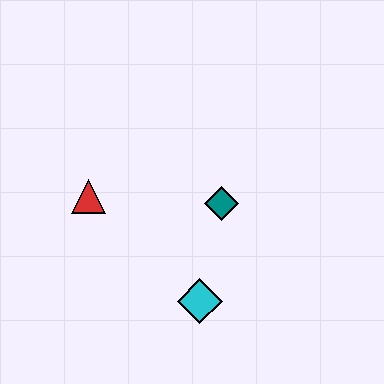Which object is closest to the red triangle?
The teal diamond is closest to the red triangle.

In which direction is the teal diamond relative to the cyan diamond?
The teal diamond is above the cyan diamond.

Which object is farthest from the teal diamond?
The red triangle is farthest from the teal diamond.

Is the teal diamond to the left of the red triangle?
No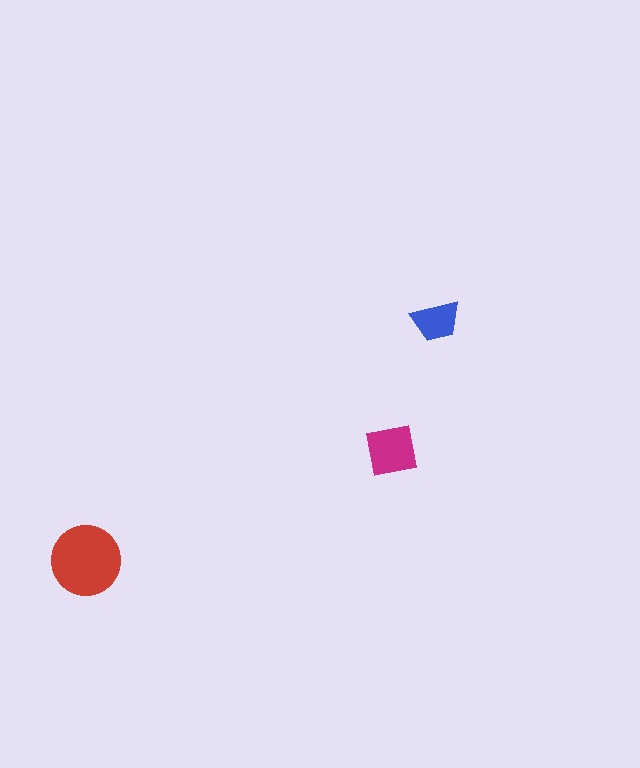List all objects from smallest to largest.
The blue trapezoid, the magenta square, the red circle.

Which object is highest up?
The blue trapezoid is topmost.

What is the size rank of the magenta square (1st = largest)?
2nd.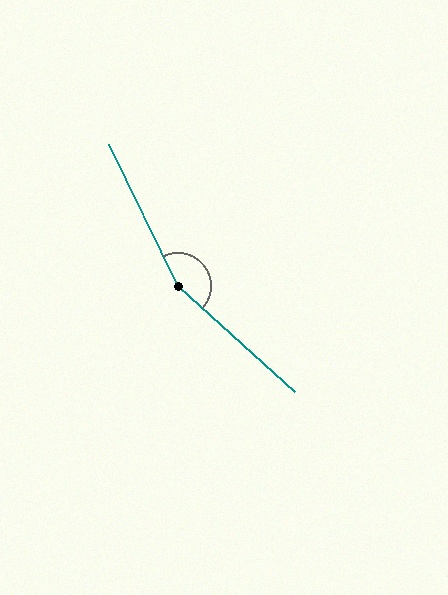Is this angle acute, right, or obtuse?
It is obtuse.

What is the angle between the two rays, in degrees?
Approximately 158 degrees.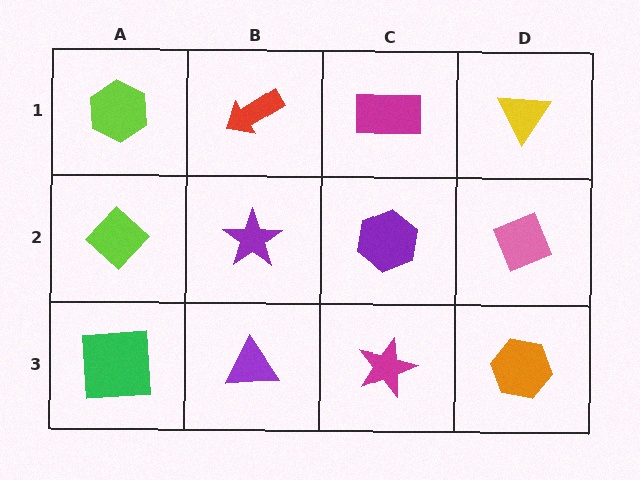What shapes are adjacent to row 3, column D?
A pink diamond (row 2, column D), a magenta star (row 3, column C).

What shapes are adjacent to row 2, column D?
A yellow triangle (row 1, column D), an orange hexagon (row 3, column D), a purple hexagon (row 2, column C).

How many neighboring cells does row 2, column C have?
4.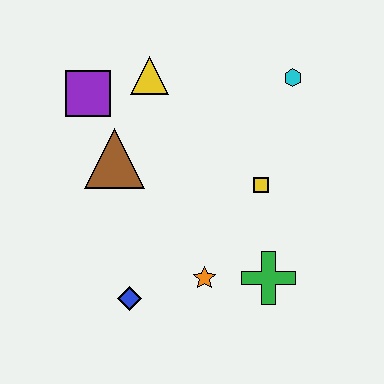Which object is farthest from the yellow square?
The purple square is farthest from the yellow square.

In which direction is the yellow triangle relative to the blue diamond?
The yellow triangle is above the blue diamond.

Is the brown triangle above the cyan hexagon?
No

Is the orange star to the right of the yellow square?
No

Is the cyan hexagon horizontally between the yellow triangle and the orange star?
No